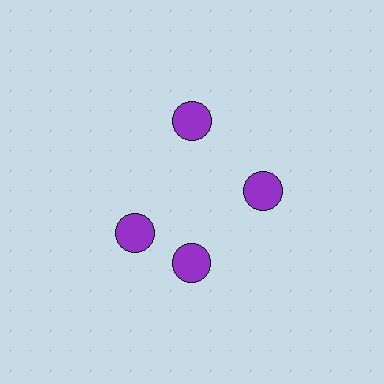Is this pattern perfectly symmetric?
No. The 4 purple circles are arranged in a ring, but one element near the 9 o'clock position is rotated out of alignment along the ring, breaking the 4-fold rotational symmetry.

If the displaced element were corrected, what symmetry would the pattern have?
It would have 4-fold rotational symmetry — the pattern would map onto itself every 90 degrees.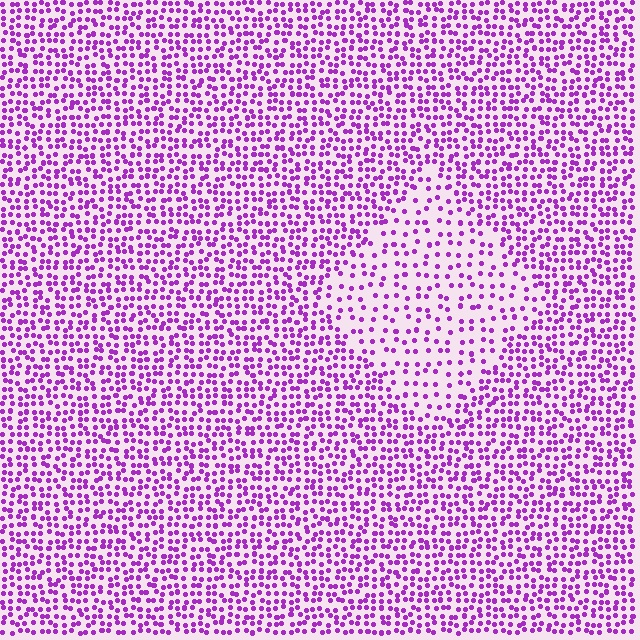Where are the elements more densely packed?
The elements are more densely packed outside the diamond boundary.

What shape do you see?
I see a diamond.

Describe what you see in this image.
The image contains small purple elements arranged at two different densities. A diamond-shaped region is visible where the elements are less densely packed than the surrounding area.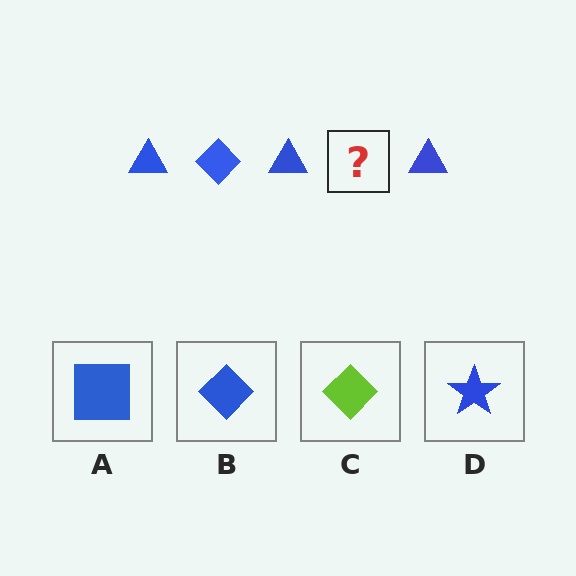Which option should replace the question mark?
Option B.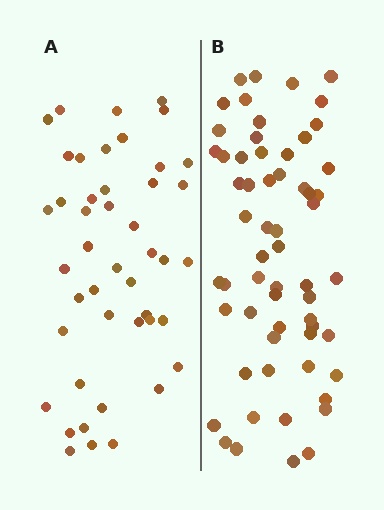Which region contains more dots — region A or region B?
Region B (the right region) has more dots.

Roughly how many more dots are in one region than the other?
Region B has approximately 15 more dots than region A.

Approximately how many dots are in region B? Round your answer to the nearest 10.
About 60 dots.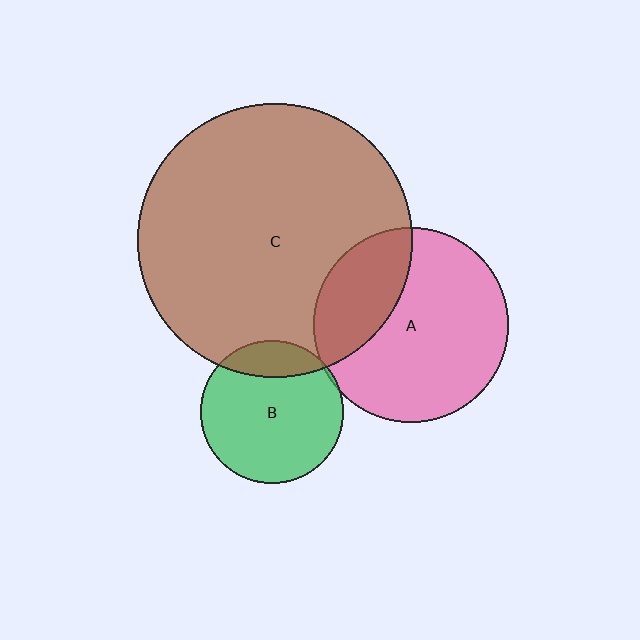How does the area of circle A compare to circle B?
Approximately 1.9 times.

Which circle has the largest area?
Circle C (brown).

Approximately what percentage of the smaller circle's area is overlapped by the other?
Approximately 20%.